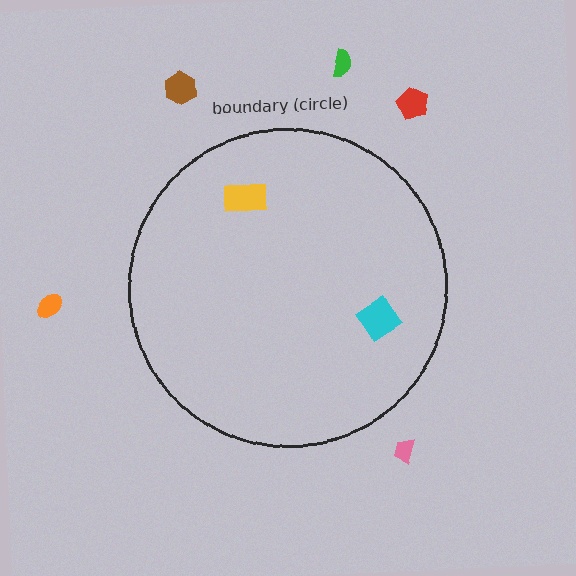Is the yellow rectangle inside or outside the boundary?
Inside.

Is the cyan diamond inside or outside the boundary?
Inside.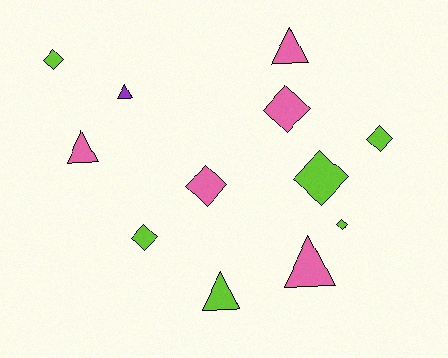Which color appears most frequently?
Lime, with 6 objects.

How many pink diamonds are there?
There are 2 pink diamonds.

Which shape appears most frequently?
Diamond, with 7 objects.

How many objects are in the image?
There are 12 objects.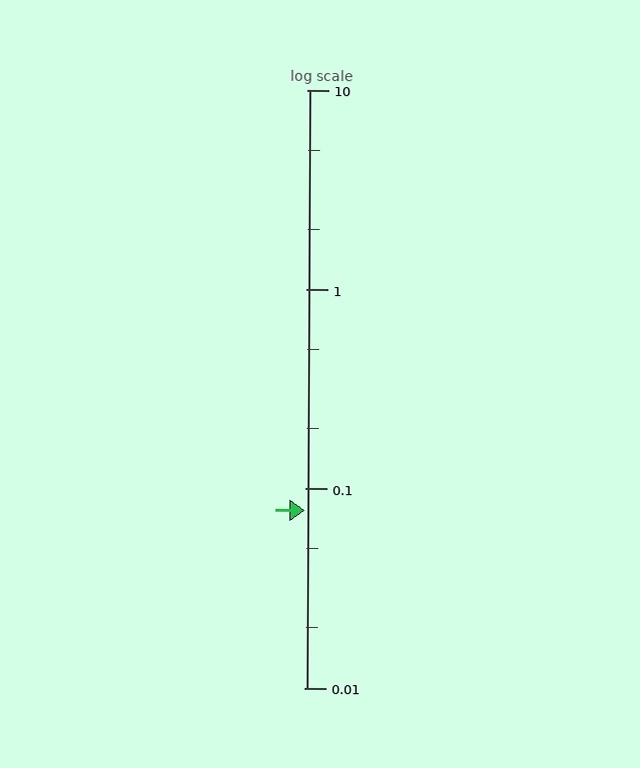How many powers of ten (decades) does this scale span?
The scale spans 3 decades, from 0.01 to 10.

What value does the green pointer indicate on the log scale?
The pointer indicates approximately 0.078.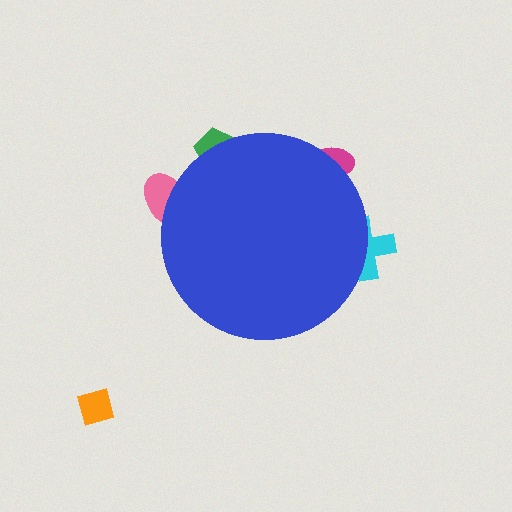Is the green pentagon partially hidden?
Yes, the green pentagon is partially hidden behind the blue circle.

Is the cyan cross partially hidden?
Yes, the cyan cross is partially hidden behind the blue circle.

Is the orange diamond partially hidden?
No, the orange diamond is fully visible.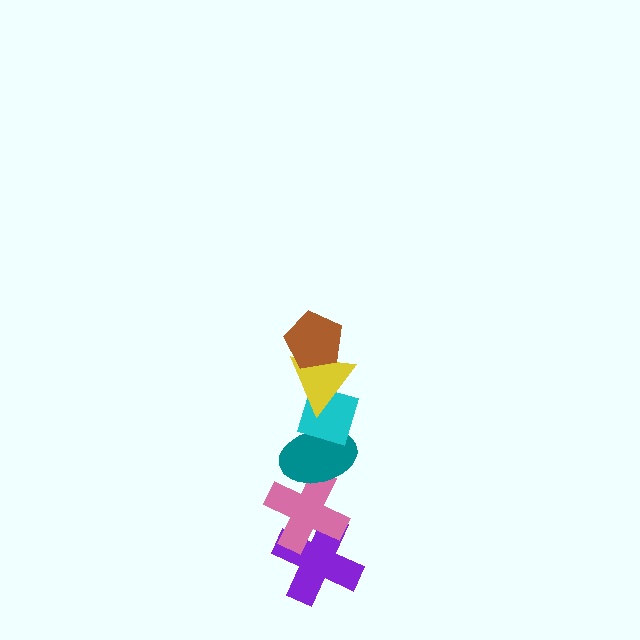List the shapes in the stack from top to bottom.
From top to bottom: the brown pentagon, the yellow triangle, the cyan diamond, the teal ellipse, the pink cross, the purple cross.